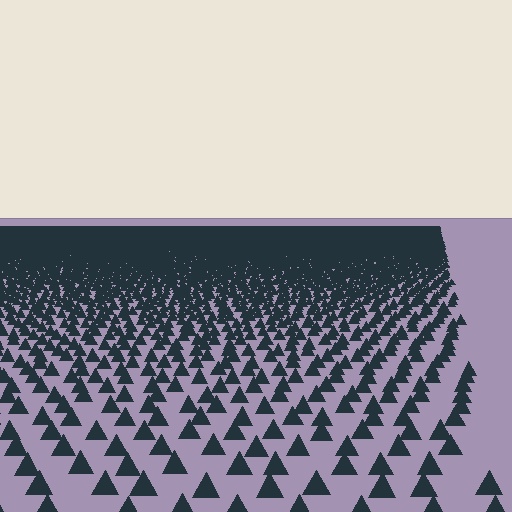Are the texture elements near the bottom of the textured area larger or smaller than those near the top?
Larger. Near the bottom, elements are closer to the viewer and appear at a bigger on-screen size.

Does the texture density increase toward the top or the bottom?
Density increases toward the top.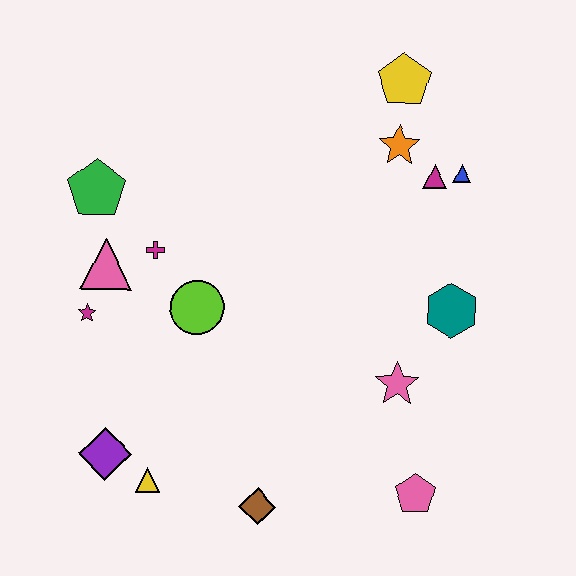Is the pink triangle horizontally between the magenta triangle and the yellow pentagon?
No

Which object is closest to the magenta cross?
The pink triangle is closest to the magenta cross.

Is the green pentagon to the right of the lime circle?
No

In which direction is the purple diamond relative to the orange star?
The purple diamond is below the orange star.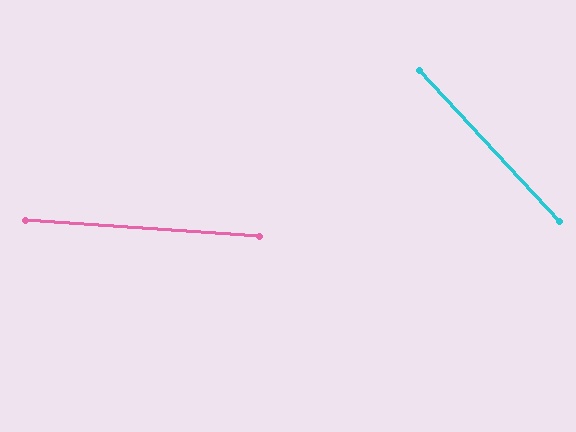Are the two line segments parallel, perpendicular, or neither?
Neither parallel nor perpendicular — they differ by about 43°.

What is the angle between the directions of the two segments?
Approximately 43 degrees.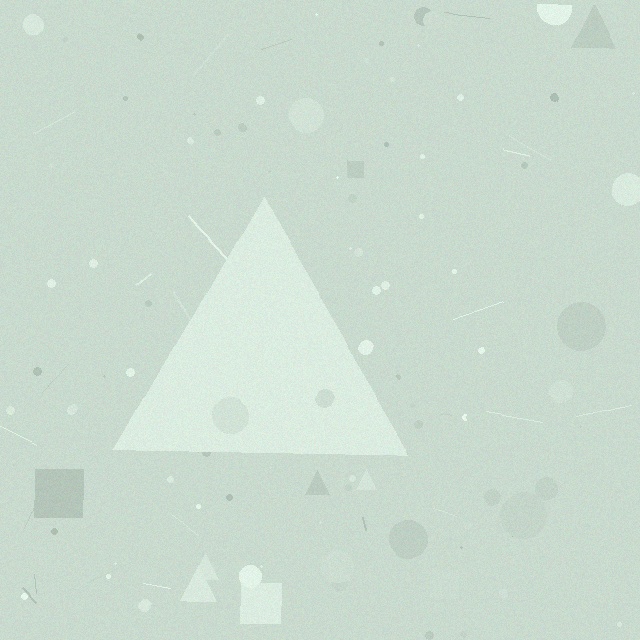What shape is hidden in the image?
A triangle is hidden in the image.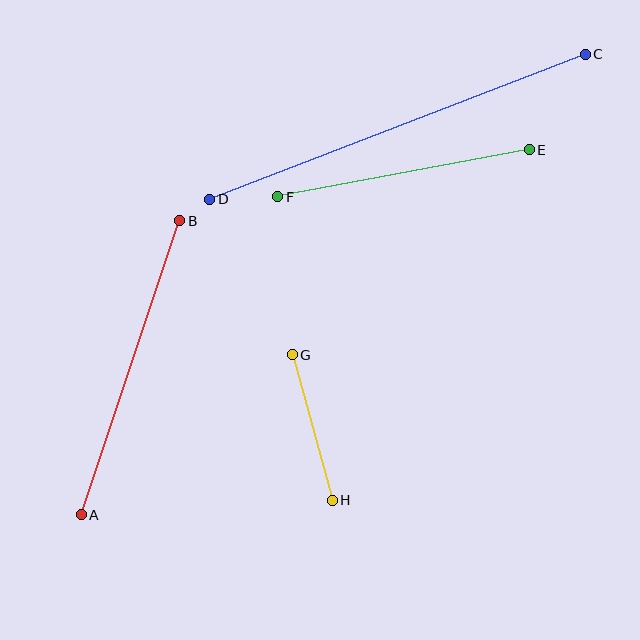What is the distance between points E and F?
The distance is approximately 256 pixels.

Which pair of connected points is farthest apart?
Points C and D are farthest apart.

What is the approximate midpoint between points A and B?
The midpoint is at approximately (130, 368) pixels.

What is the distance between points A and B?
The distance is approximately 310 pixels.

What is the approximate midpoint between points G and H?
The midpoint is at approximately (312, 427) pixels.